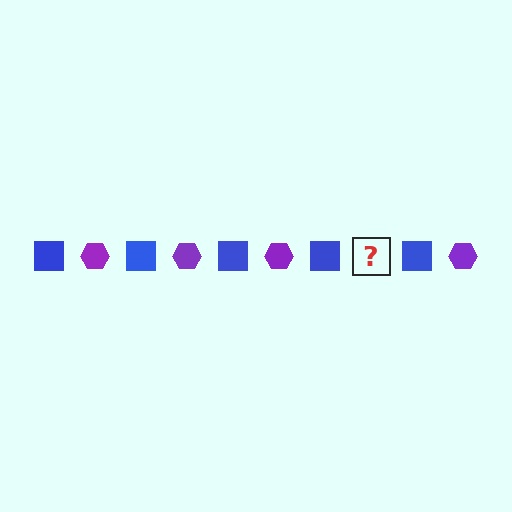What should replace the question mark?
The question mark should be replaced with a purple hexagon.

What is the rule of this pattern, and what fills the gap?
The rule is that the pattern alternates between blue square and purple hexagon. The gap should be filled with a purple hexagon.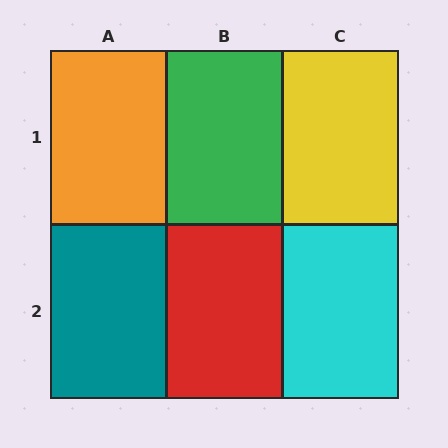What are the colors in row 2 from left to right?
Teal, red, cyan.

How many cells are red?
1 cell is red.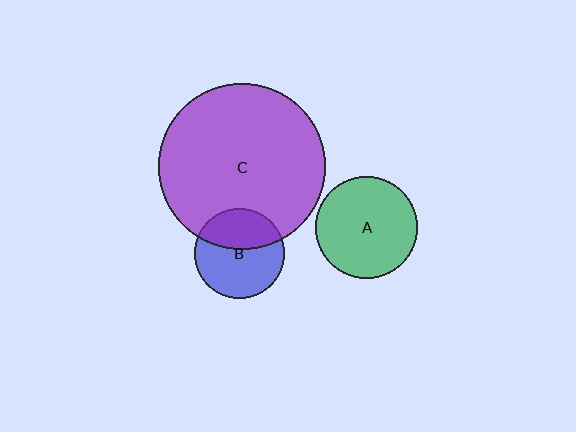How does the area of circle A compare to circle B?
Approximately 1.3 times.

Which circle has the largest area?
Circle C (purple).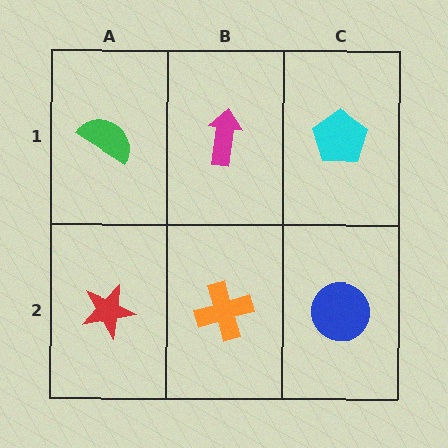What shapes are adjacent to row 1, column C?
A blue circle (row 2, column C), a magenta arrow (row 1, column B).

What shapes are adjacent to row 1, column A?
A red star (row 2, column A), a magenta arrow (row 1, column B).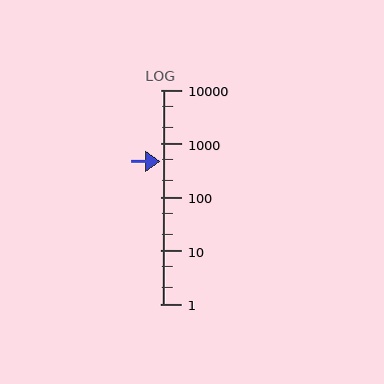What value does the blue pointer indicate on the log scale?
The pointer indicates approximately 470.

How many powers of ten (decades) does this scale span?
The scale spans 4 decades, from 1 to 10000.